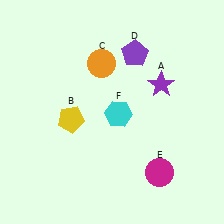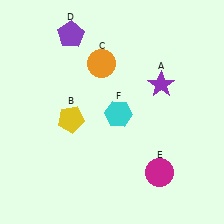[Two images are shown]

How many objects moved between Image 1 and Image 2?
1 object moved between the two images.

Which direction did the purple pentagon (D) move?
The purple pentagon (D) moved left.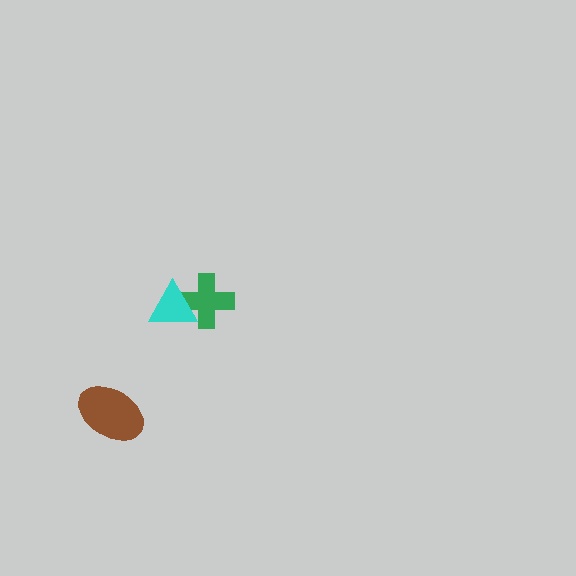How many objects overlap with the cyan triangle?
1 object overlaps with the cyan triangle.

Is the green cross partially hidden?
Yes, it is partially covered by another shape.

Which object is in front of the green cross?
The cyan triangle is in front of the green cross.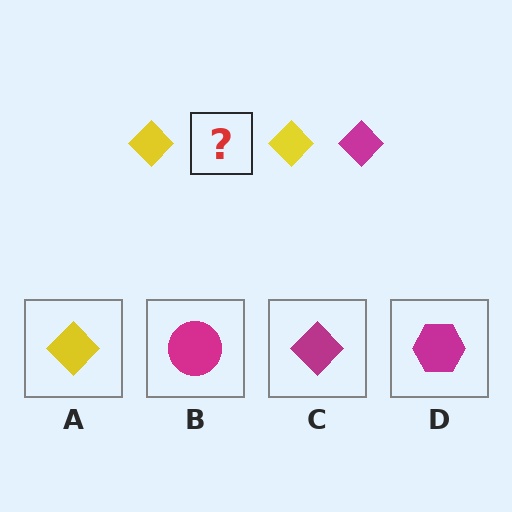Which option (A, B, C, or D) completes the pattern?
C.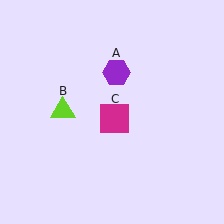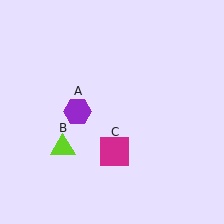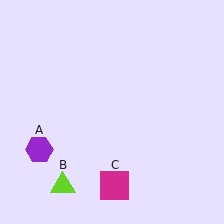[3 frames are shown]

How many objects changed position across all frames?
3 objects changed position: purple hexagon (object A), lime triangle (object B), magenta square (object C).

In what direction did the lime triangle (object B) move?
The lime triangle (object B) moved down.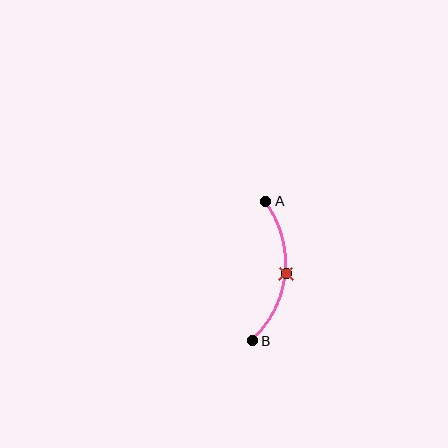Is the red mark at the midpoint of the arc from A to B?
Yes. The red mark lies on the arc at equal arc-length from both A and B — it is the arc midpoint.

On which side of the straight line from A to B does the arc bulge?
The arc bulges to the right of the straight line connecting A and B.